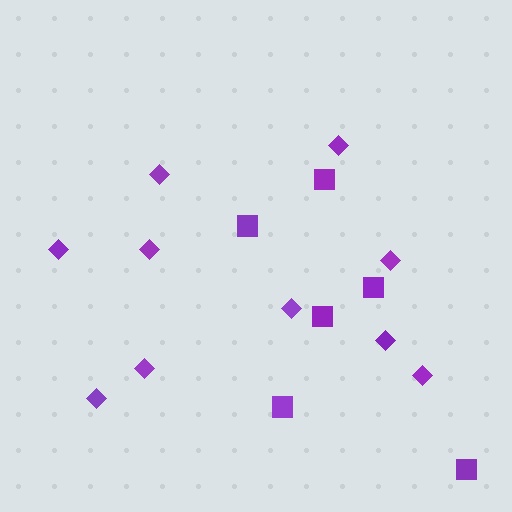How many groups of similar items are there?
There are 2 groups: one group of diamonds (10) and one group of squares (6).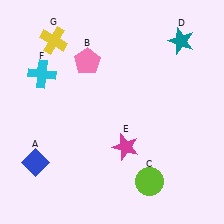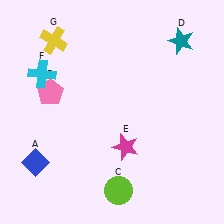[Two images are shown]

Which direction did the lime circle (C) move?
The lime circle (C) moved left.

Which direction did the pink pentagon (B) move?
The pink pentagon (B) moved left.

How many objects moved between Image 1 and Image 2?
2 objects moved between the two images.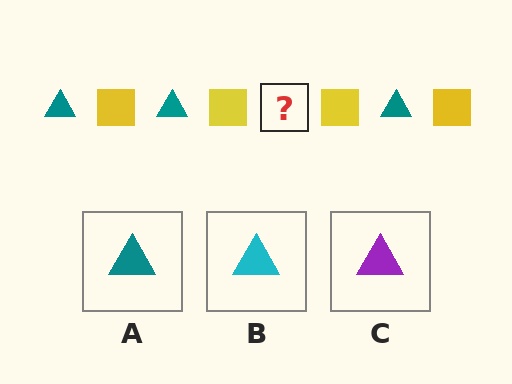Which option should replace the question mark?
Option A.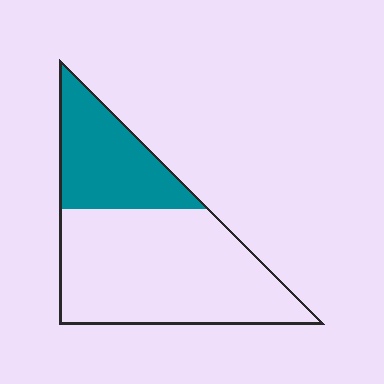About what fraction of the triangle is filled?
About one third (1/3).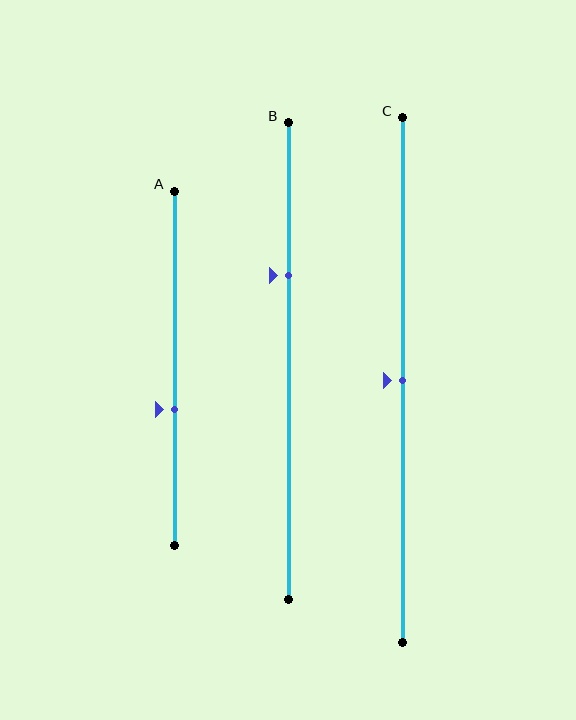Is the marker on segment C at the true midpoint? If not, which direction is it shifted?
Yes, the marker on segment C is at the true midpoint.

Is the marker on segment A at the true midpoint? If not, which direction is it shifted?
No, the marker on segment A is shifted downward by about 12% of the segment length.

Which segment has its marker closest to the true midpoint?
Segment C has its marker closest to the true midpoint.